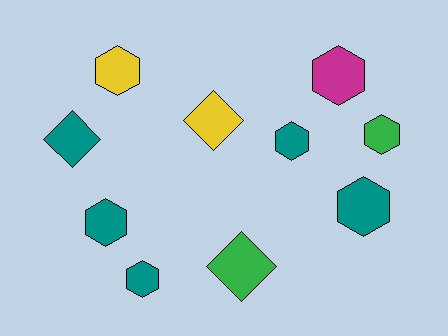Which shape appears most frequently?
Hexagon, with 7 objects.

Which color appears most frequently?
Teal, with 5 objects.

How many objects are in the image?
There are 10 objects.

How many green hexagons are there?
There is 1 green hexagon.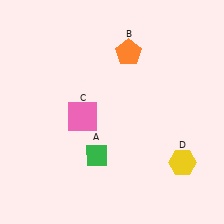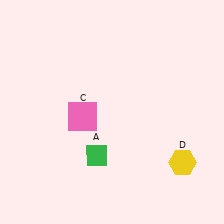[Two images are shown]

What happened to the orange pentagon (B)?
The orange pentagon (B) was removed in Image 2. It was in the top-right area of Image 1.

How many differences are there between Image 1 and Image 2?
There is 1 difference between the two images.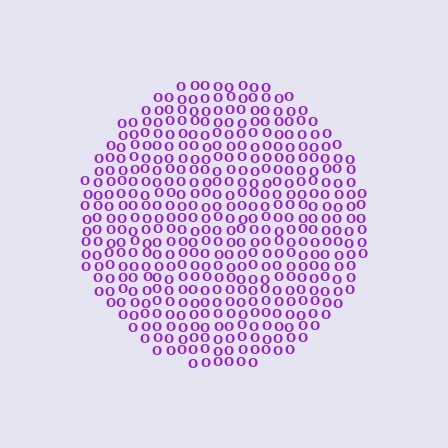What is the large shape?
The large shape is a circle.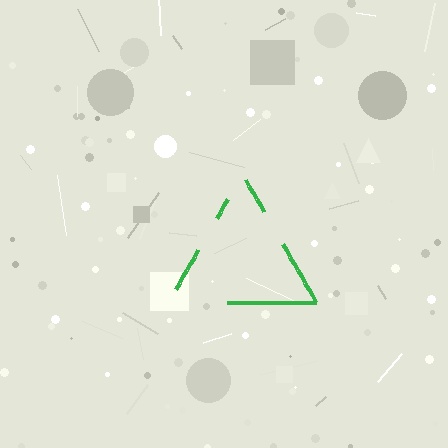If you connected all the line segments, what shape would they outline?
They would outline a triangle.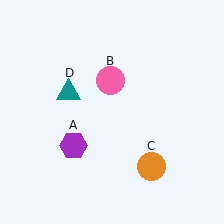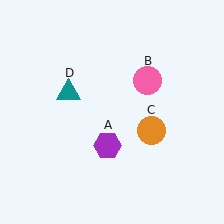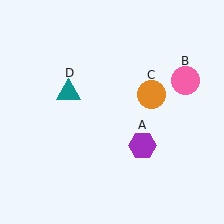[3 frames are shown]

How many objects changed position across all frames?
3 objects changed position: purple hexagon (object A), pink circle (object B), orange circle (object C).